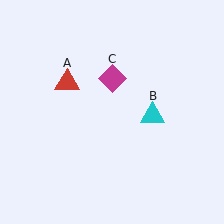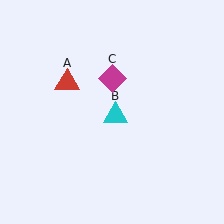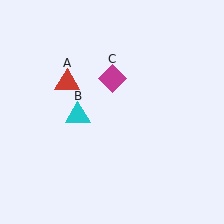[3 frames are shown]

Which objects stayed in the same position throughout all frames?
Red triangle (object A) and magenta diamond (object C) remained stationary.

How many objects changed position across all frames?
1 object changed position: cyan triangle (object B).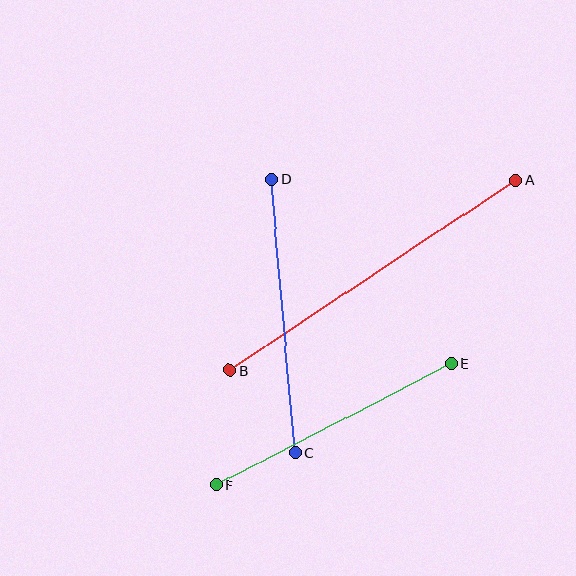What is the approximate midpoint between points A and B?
The midpoint is at approximately (373, 275) pixels.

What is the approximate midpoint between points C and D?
The midpoint is at approximately (283, 316) pixels.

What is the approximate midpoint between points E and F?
The midpoint is at approximately (334, 424) pixels.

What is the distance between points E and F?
The distance is approximately 265 pixels.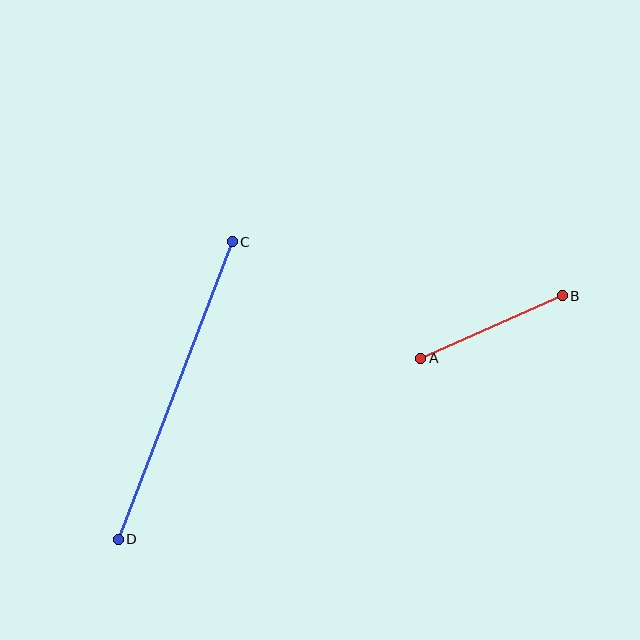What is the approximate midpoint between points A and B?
The midpoint is at approximately (491, 327) pixels.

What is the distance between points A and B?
The distance is approximately 155 pixels.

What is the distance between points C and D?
The distance is approximately 319 pixels.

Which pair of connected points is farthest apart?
Points C and D are farthest apart.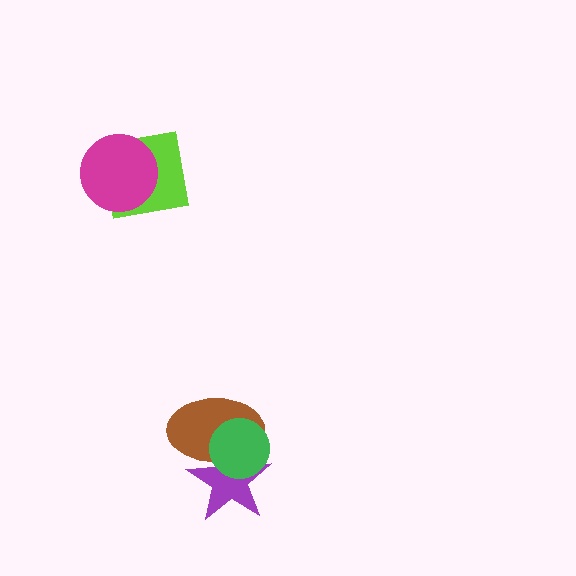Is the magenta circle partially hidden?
No, no other shape covers it.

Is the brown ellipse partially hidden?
Yes, it is partially covered by another shape.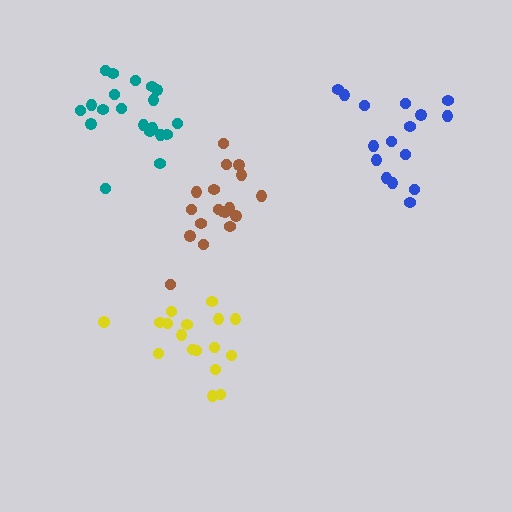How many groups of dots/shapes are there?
There are 4 groups.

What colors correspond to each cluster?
The clusters are colored: brown, teal, yellow, blue.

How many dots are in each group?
Group 1: 18 dots, Group 2: 20 dots, Group 3: 17 dots, Group 4: 16 dots (71 total).